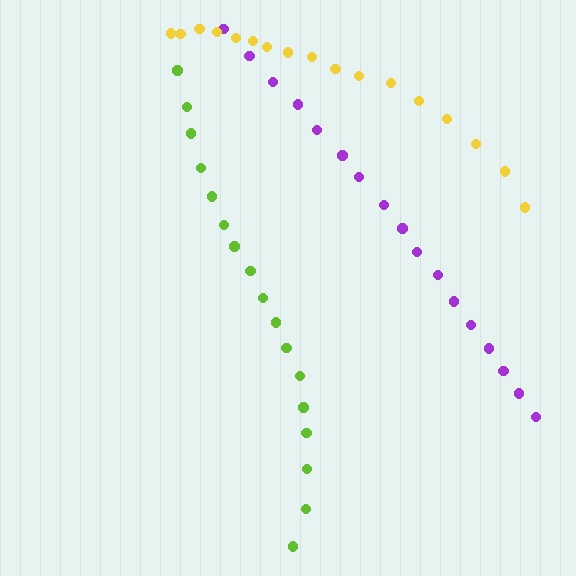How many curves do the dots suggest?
There are 3 distinct paths.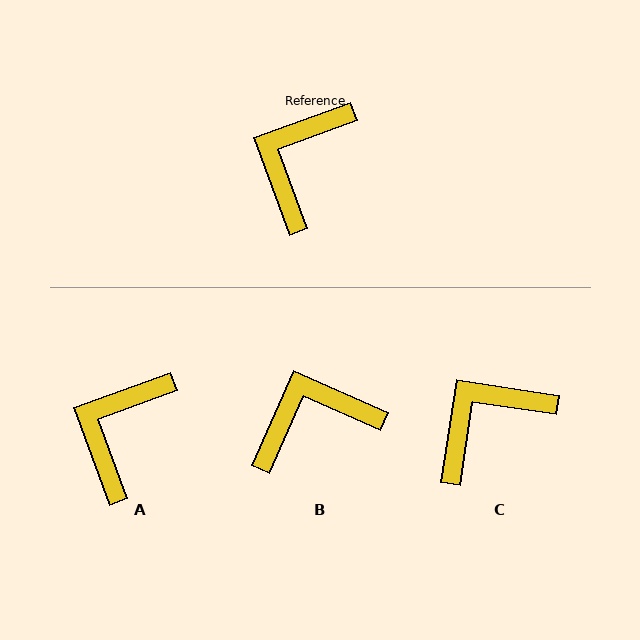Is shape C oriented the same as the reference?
No, it is off by about 29 degrees.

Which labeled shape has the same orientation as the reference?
A.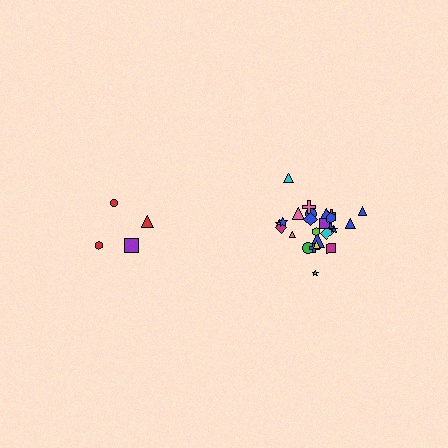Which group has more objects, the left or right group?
The right group.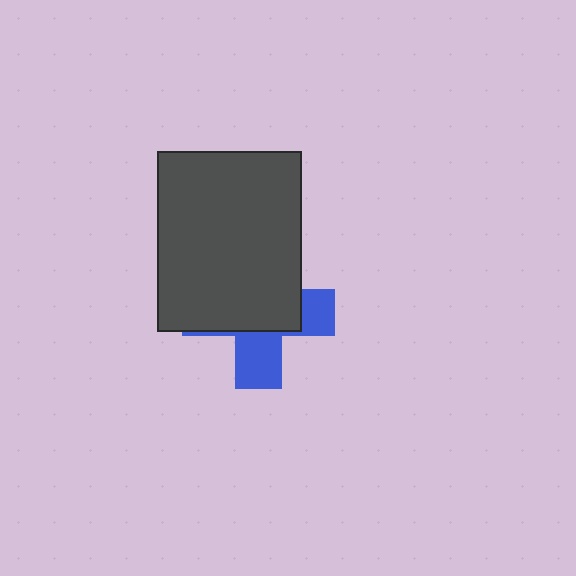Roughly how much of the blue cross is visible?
A small part of it is visible (roughly 38%).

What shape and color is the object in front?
The object in front is a dark gray rectangle.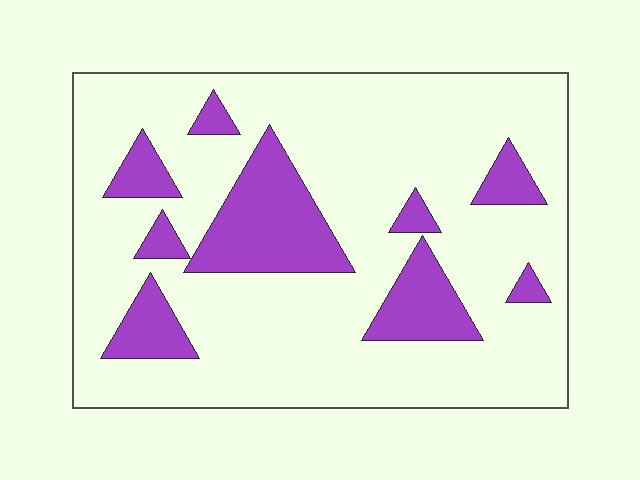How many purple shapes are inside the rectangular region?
9.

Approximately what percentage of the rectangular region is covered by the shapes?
Approximately 20%.